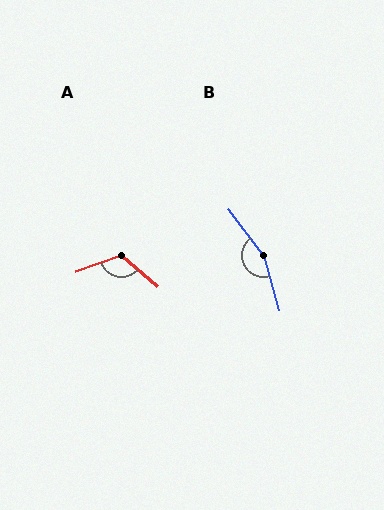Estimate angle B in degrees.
Approximately 158 degrees.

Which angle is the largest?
B, at approximately 158 degrees.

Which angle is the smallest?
A, at approximately 118 degrees.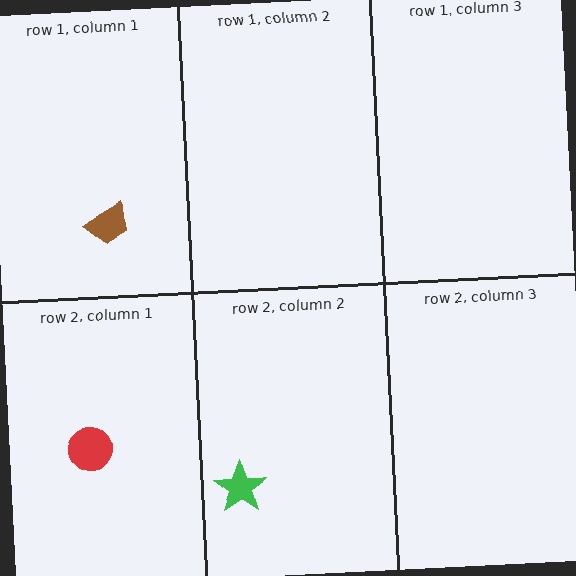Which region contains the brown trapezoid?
The row 1, column 1 region.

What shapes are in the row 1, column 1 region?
The brown trapezoid.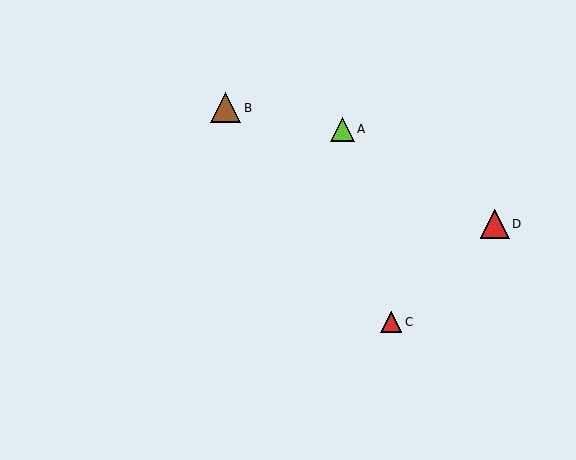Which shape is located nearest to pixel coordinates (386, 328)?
The red triangle (labeled C) at (391, 322) is nearest to that location.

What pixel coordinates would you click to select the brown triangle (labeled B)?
Click at (226, 108) to select the brown triangle B.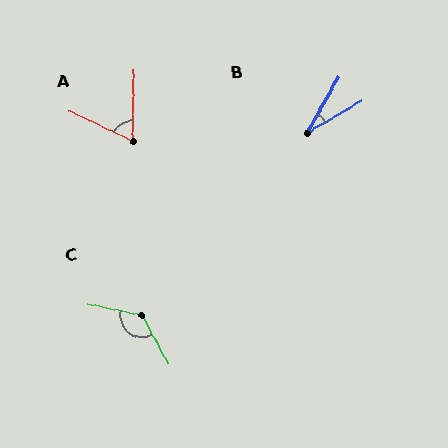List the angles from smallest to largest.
B (30°), A (66°), C (130°).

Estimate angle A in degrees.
Approximately 66 degrees.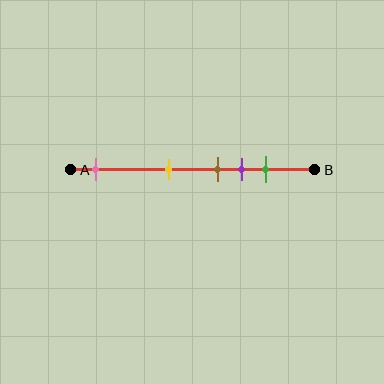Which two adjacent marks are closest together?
The brown and purple marks are the closest adjacent pair.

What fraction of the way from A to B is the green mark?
The green mark is approximately 80% (0.8) of the way from A to B.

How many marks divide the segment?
There are 5 marks dividing the segment.